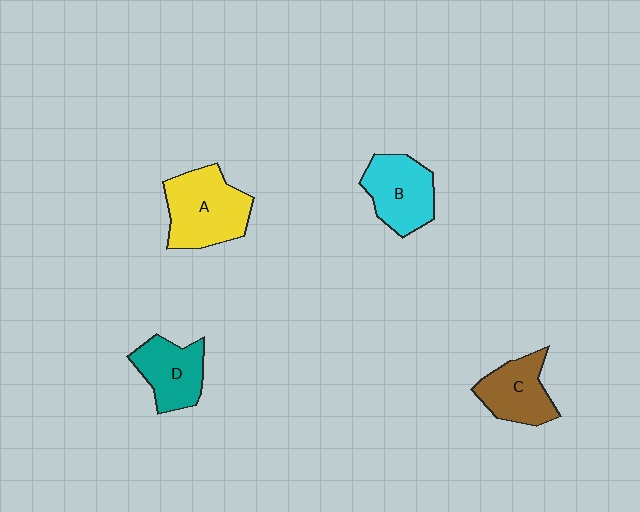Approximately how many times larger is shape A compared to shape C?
Approximately 1.4 times.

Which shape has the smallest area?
Shape D (teal).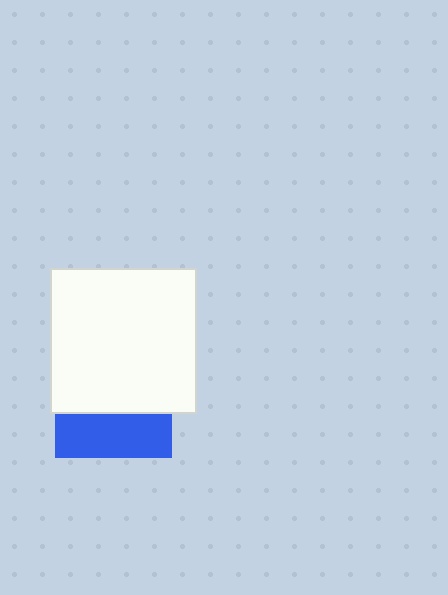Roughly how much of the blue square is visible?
A small part of it is visible (roughly 38%).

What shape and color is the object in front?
The object in front is a white square.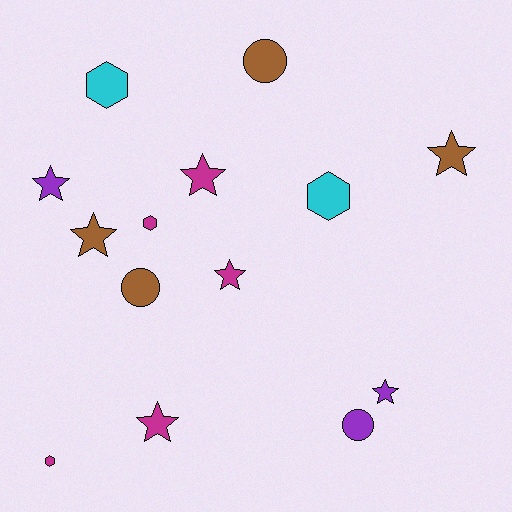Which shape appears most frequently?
Star, with 7 objects.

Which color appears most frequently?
Magenta, with 5 objects.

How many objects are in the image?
There are 14 objects.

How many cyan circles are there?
There are no cyan circles.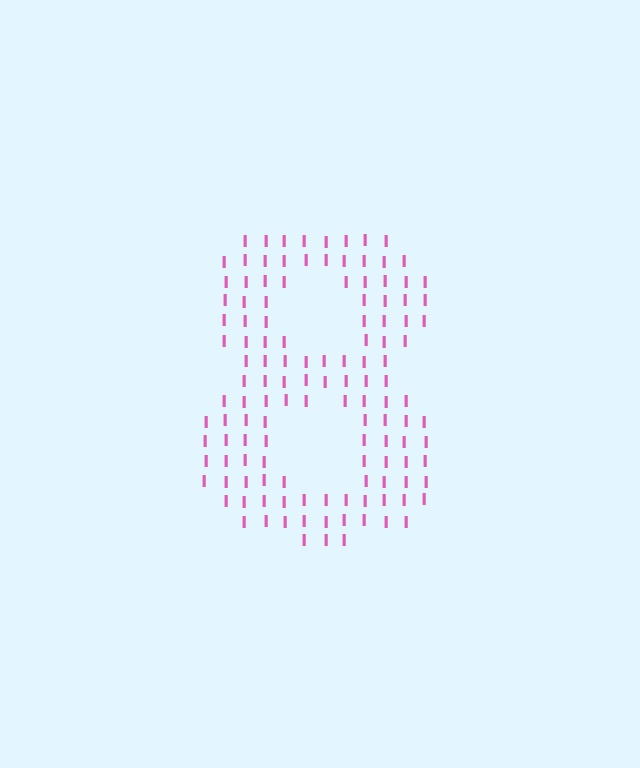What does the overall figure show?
The overall figure shows the digit 8.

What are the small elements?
The small elements are letter I's.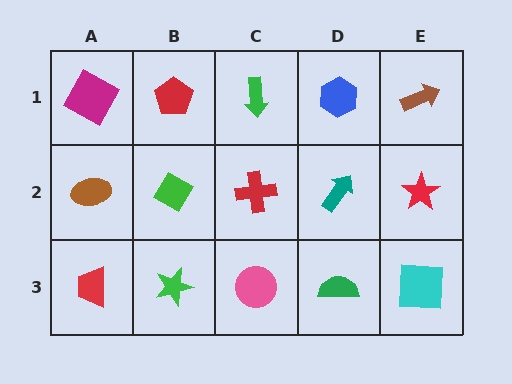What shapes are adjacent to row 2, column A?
A magenta square (row 1, column A), a red trapezoid (row 3, column A), a green diamond (row 2, column B).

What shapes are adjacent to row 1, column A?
A brown ellipse (row 2, column A), a red pentagon (row 1, column B).